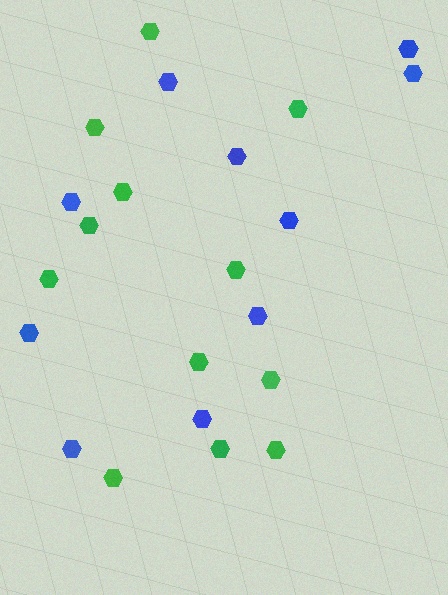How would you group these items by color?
There are 2 groups: one group of green hexagons (12) and one group of blue hexagons (10).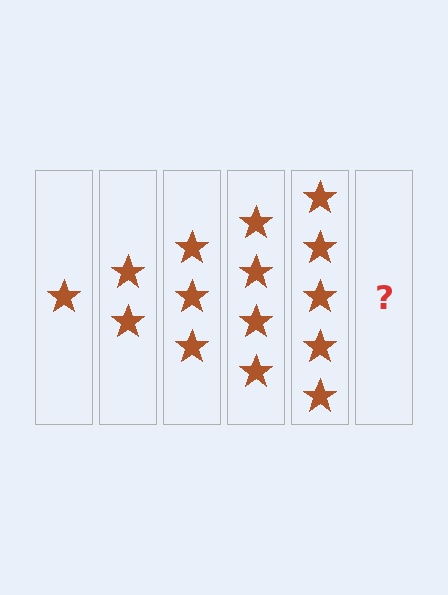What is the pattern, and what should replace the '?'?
The pattern is that each step adds one more star. The '?' should be 6 stars.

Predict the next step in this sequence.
The next step is 6 stars.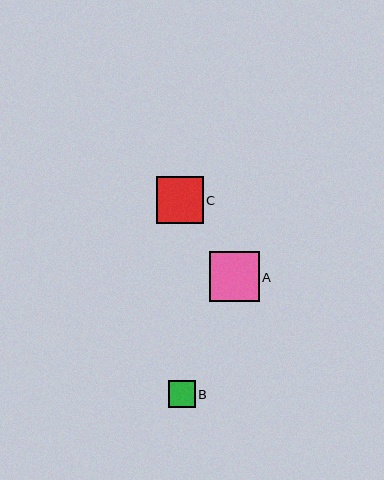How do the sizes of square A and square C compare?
Square A and square C are approximately the same size.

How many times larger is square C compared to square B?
Square C is approximately 1.8 times the size of square B.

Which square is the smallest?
Square B is the smallest with a size of approximately 27 pixels.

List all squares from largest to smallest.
From largest to smallest: A, C, B.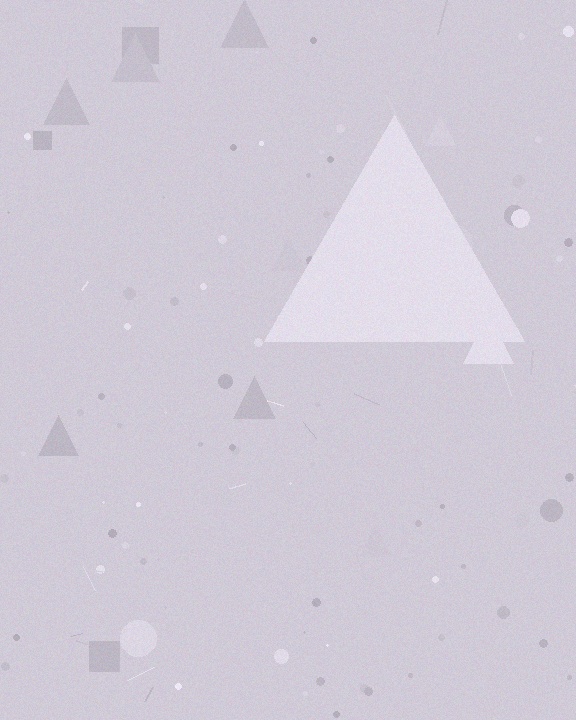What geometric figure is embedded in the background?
A triangle is embedded in the background.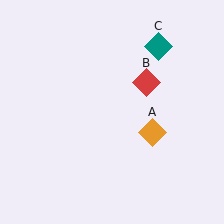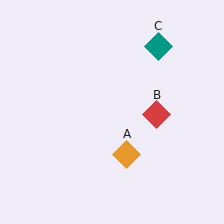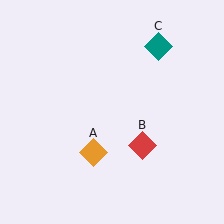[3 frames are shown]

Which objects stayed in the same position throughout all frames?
Teal diamond (object C) remained stationary.